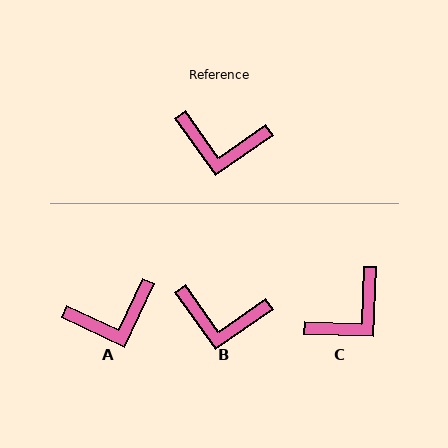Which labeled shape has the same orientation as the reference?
B.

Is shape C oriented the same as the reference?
No, it is off by about 53 degrees.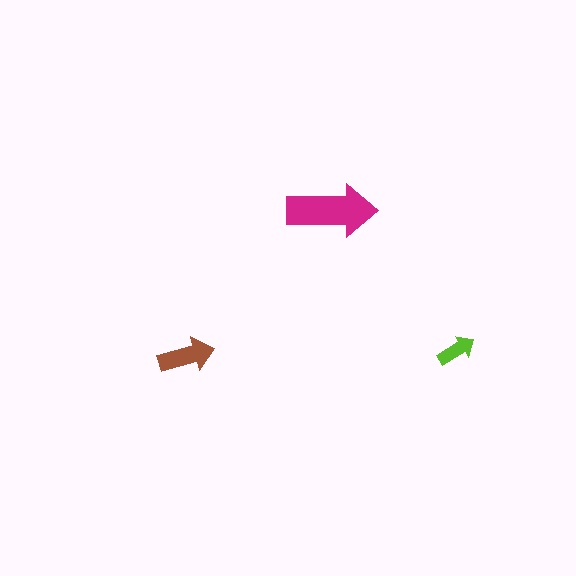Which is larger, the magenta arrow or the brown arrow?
The magenta one.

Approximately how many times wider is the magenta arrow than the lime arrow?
About 2.5 times wider.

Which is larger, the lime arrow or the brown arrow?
The brown one.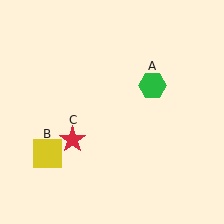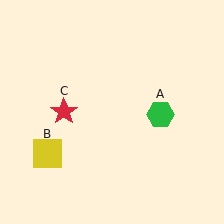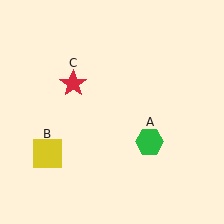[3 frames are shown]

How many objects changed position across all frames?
2 objects changed position: green hexagon (object A), red star (object C).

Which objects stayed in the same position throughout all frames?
Yellow square (object B) remained stationary.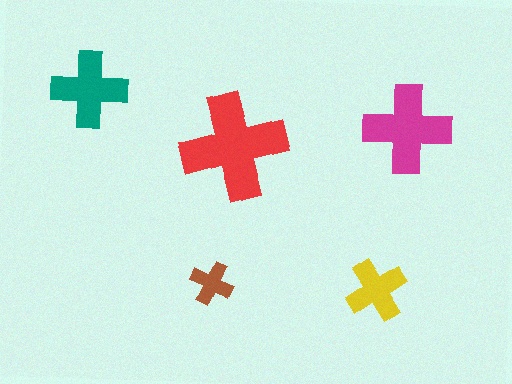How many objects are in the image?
There are 5 objects in the image.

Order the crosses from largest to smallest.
the red one, the magenta one, the teal one, the yellow one, the brown one.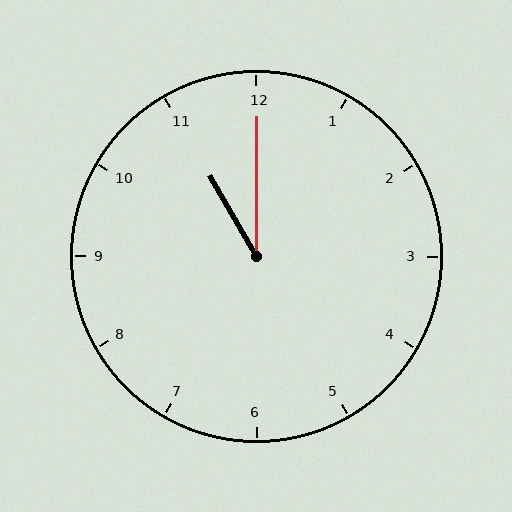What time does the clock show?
11:00.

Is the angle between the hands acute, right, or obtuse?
It is acute.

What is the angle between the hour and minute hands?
Approximately 30 degrees.